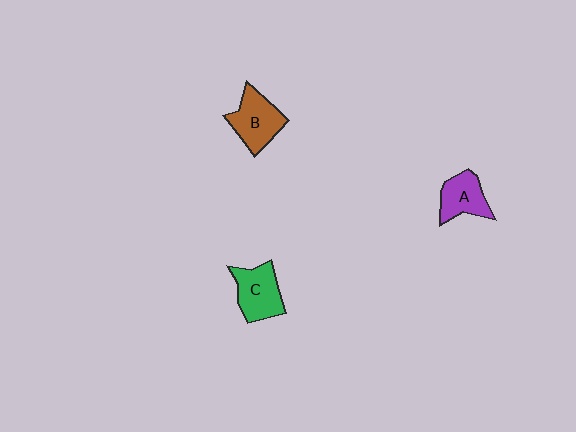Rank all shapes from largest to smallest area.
From largest to smallest: B (brown), C (green), A (purple).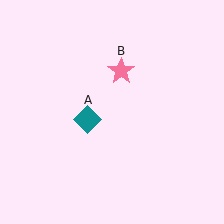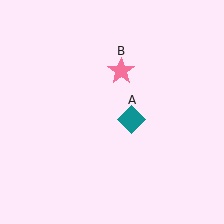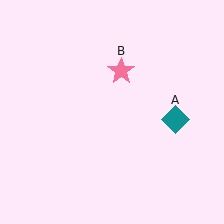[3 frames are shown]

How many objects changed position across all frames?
1 object changed position: teal diamond (object A).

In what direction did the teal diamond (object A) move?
The teal diamond (object A) moved right.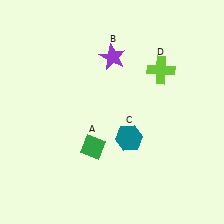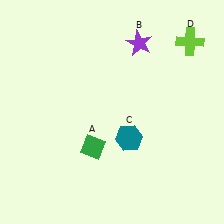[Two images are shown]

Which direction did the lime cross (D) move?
The lime cross (D) moved right.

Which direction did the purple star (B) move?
The purple star (B) moved right.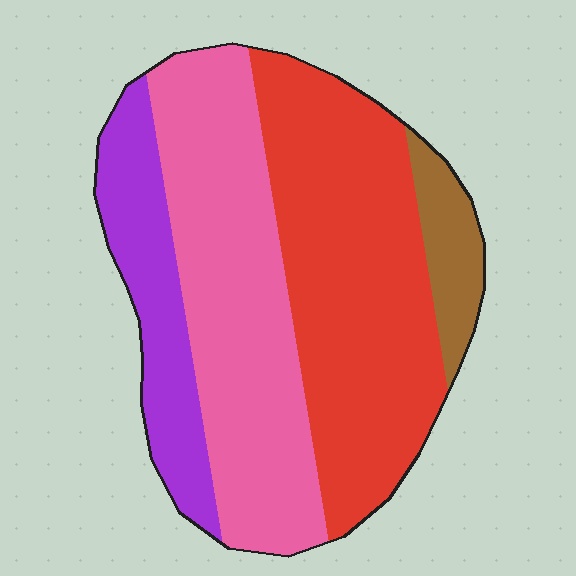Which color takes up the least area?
Brown, at roughly 5%.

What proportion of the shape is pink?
Pink takes up about three eighths (3/8) of the shape.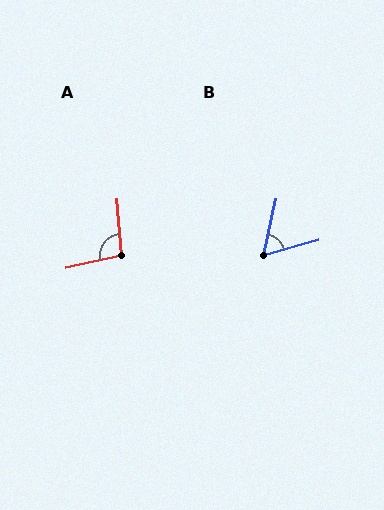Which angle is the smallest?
B, at approximately 62 degrees.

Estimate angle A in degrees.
Approximately 98 degrees.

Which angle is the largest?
A, at approximately 98 degrees.